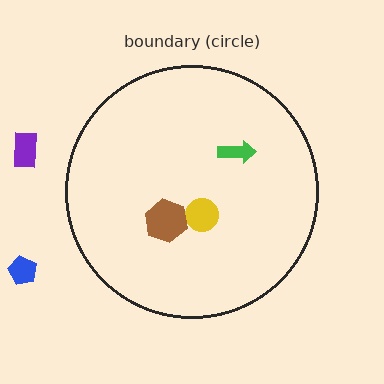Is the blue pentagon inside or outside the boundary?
Outside.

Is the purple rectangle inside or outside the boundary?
Outside.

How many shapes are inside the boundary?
3 inside, 2 outside.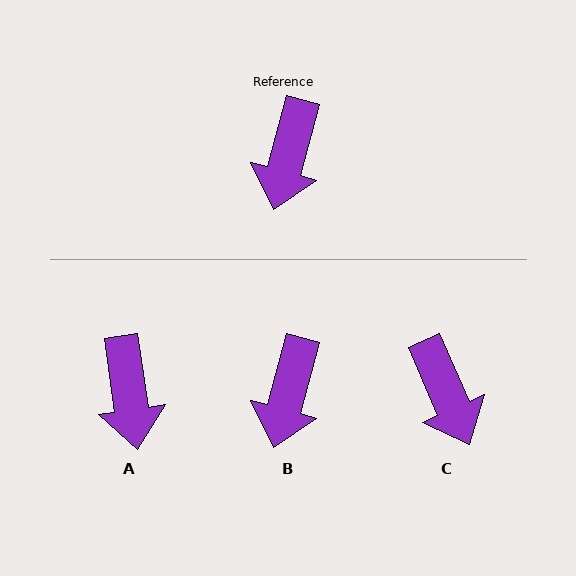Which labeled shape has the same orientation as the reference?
B.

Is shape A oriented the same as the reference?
No, it is off by about 23 degrees.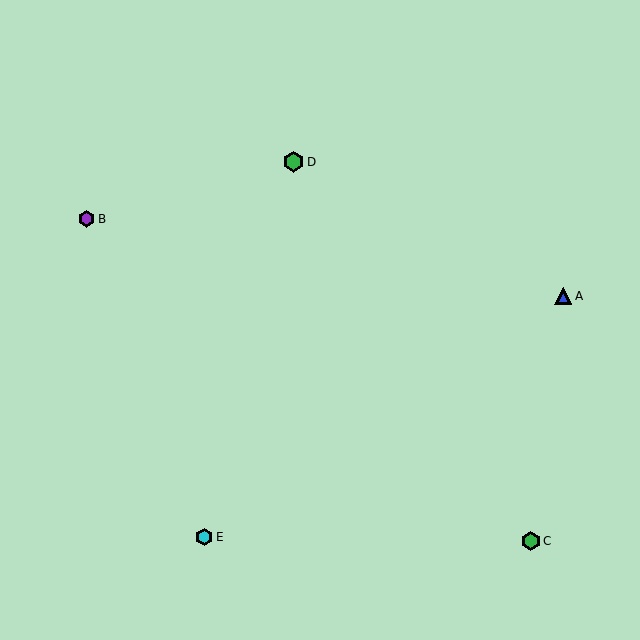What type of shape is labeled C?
Shape C is a green hexagon.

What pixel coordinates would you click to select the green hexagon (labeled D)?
Click at (294, 162) to select the green hexagon D.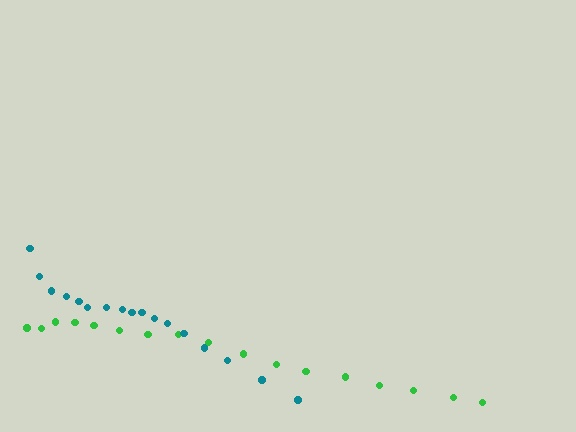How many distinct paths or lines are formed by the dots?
There are 2 distinct paths.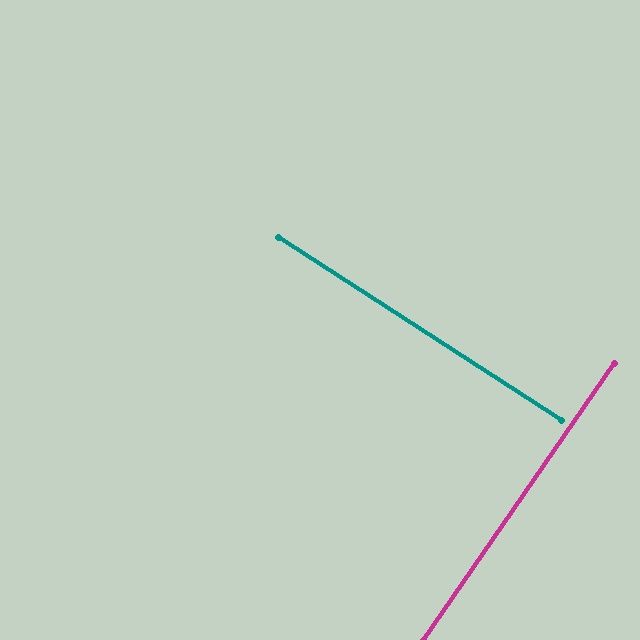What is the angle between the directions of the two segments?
Approximately 88 degrees.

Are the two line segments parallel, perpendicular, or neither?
Perpendicular — they meet at approximately 88°.